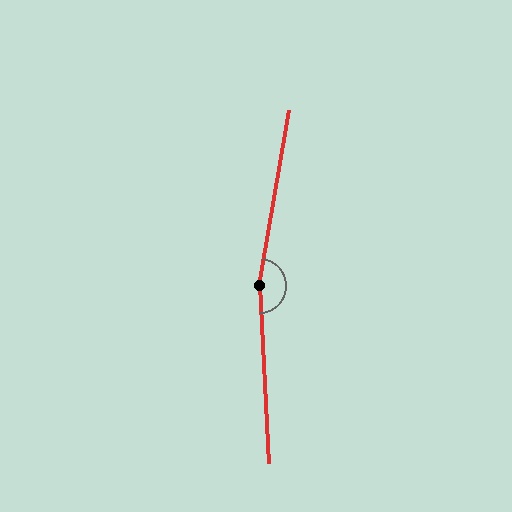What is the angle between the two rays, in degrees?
Approximately 167 degrees.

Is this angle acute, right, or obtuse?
It is obtuse.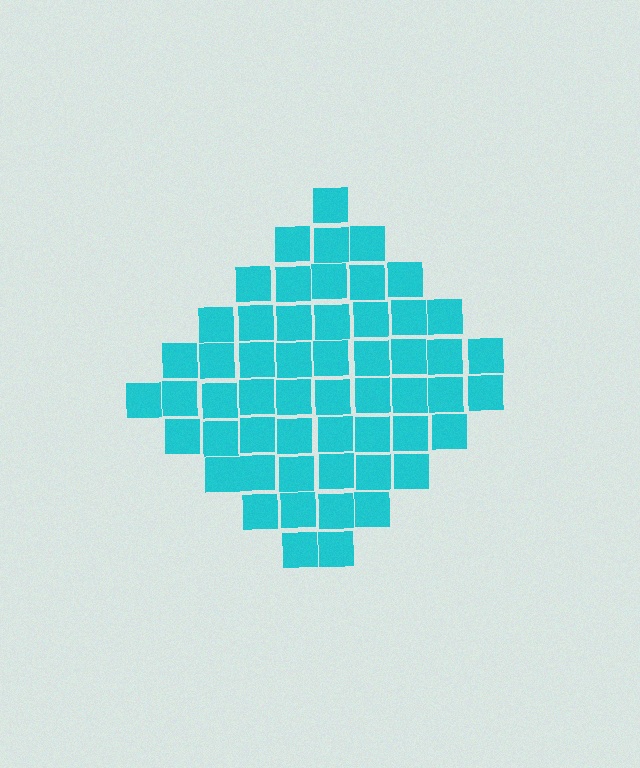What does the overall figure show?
The overall figure shows a diamond.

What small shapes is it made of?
It is made of small squares.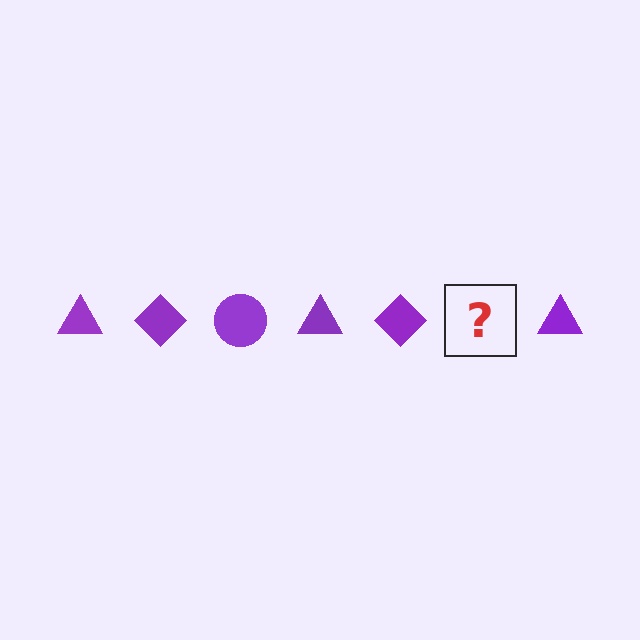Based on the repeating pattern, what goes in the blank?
The blank should be a purple circle.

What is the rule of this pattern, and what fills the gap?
The rule is that the pattern cycles through triangle, diamond, circle shapes in purple. The gap should be filled with a purple circle.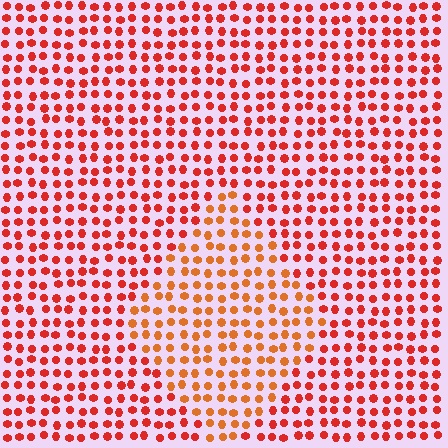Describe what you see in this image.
The image is filled with small red elements in a uniform arrangement. A diamond-shaped region is visible where the elements are tinted to a slightly different hue, forming a subtle color boundary.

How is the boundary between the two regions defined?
The boundary is defined purely by a slight shift in hue (about 24 degrees). Spacing, size, and orientation are identical on both sides.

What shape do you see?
I see a diamond.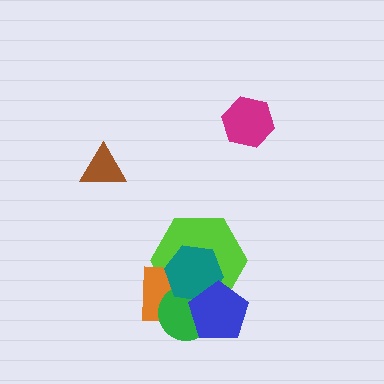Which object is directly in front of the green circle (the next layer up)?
The teal hexagon is directly in front of the green circle.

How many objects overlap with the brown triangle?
0 objects overlap with the brown triangle.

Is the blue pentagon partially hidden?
No, no other shape covers it.